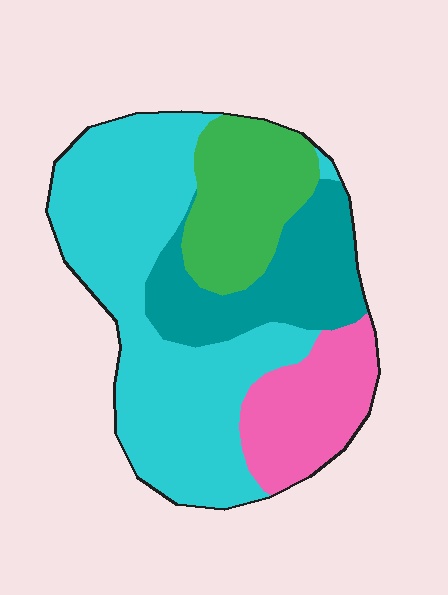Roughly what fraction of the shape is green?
Green covers 18% of the shape.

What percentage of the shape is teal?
Teal takes up about one fifth (1/5) of the shape.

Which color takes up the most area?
Cyan, at roughly 45%.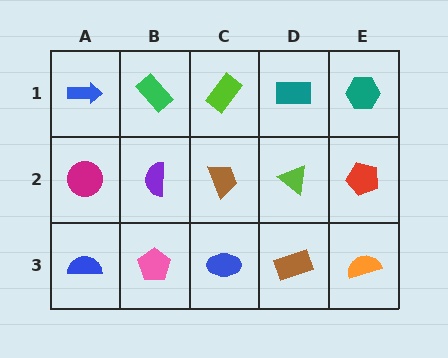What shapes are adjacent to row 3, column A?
A magenta circle (row 2, column A), a pink pentagon (row 3, column B).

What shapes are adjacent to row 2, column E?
A teal hexagon (row 1, column E), an orange semicircle (row 3, column E), a lime triangle (row 2, column D).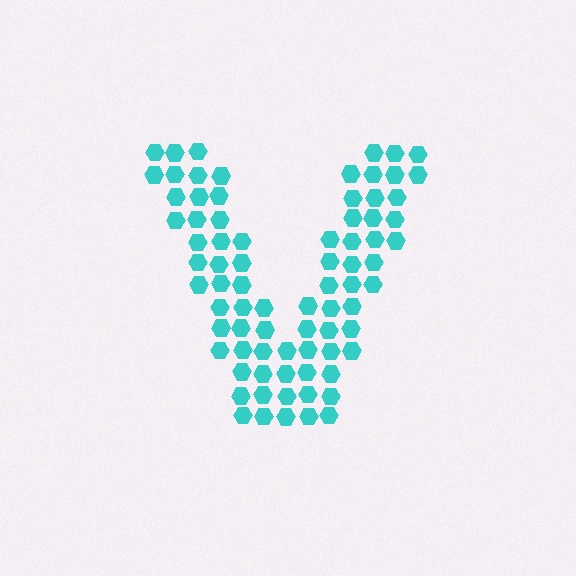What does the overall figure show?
The overall figure shows the letter V.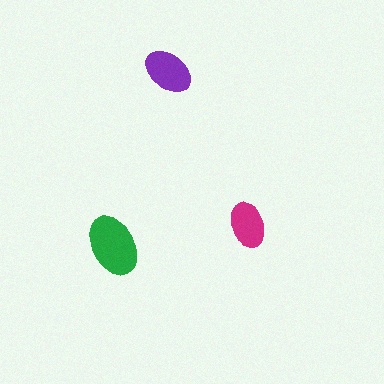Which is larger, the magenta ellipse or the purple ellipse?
The purple one.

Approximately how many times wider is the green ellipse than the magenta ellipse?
About 1.5 times wider.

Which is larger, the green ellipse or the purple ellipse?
The green one.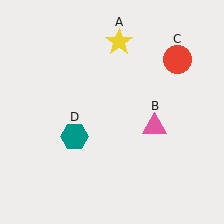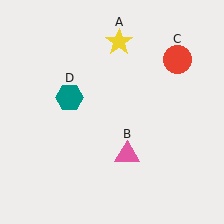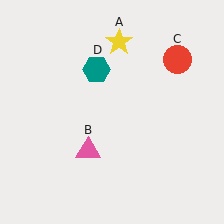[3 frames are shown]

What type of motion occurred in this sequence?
The pink triangle (object B), teal hexagon (object D) rotated clockwise around the center of the scene.